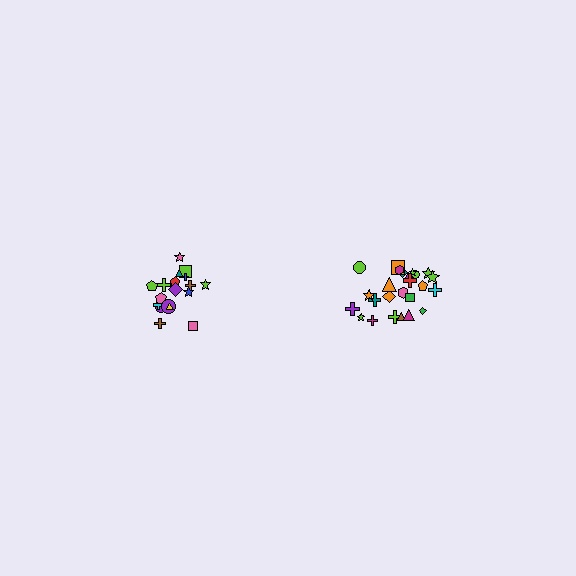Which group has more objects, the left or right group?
The right group.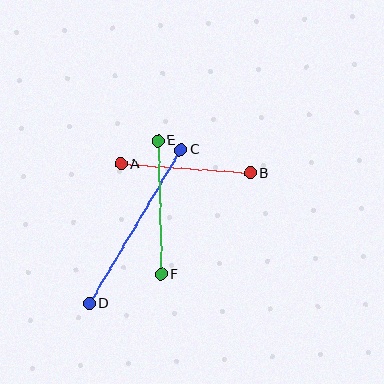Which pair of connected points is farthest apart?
Points C and D are farthest apart.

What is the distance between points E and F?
The distance is approximately 134 pixels.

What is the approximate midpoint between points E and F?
The midpoint is at approximately (159, 208) pixels.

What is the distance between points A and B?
The distance is approximately 130 pixels.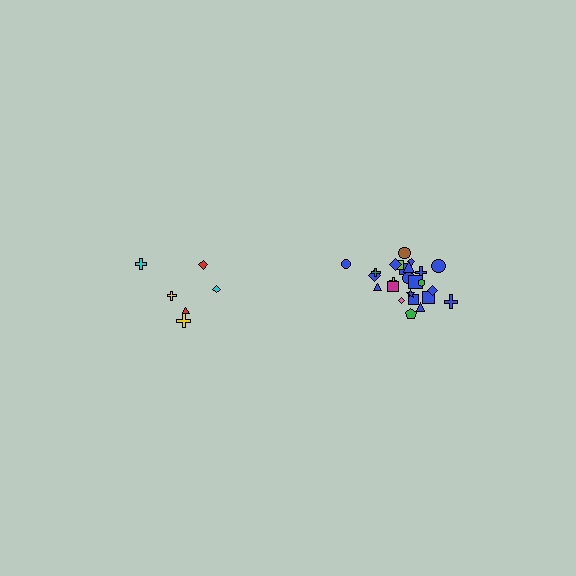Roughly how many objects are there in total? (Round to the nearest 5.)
Roughly 30 objects in total.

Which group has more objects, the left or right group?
The right group.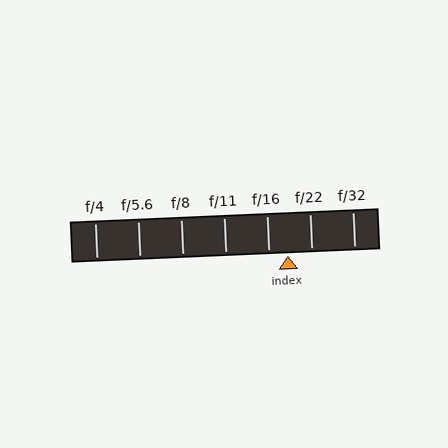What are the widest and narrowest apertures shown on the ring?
The widest aperture shown is f/4 and the narrowest is f/32.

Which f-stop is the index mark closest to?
The index mark is closest to f/16.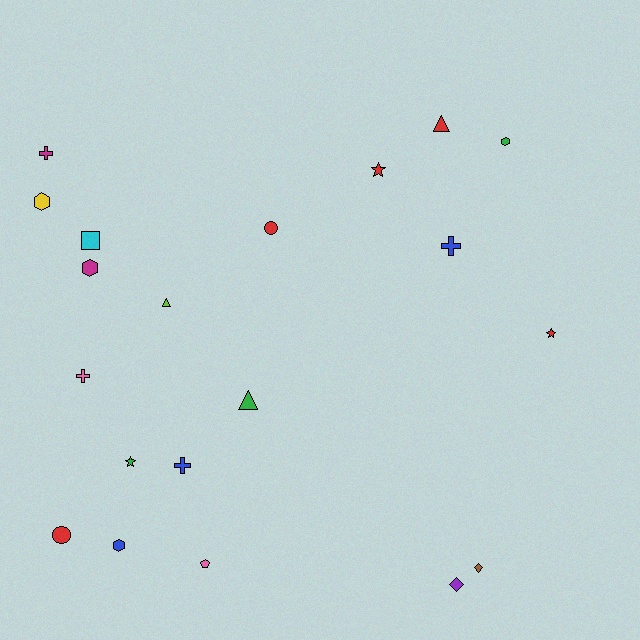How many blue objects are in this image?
There are 3 blue objects.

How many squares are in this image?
There is 1 square.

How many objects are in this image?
There are 20 objects.